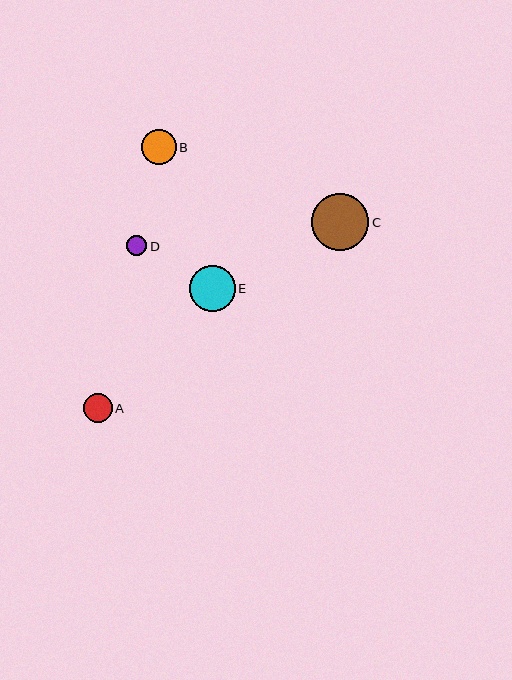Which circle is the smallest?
Circle D is the smallest with a size of approximately 20 pixels.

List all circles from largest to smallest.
From largest to smallest: C, E, B, A, D.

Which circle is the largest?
Circle C is the largest with a size of approximately 57 pixels.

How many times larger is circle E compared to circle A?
Circle E is approximately 1.6 times the size of circle A.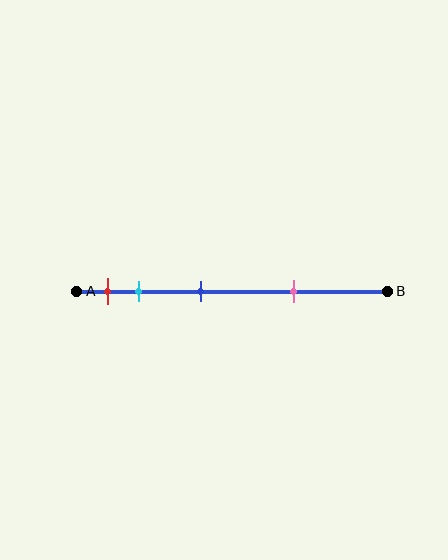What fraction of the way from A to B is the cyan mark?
The cyan mark is approximately 20% (0.2) of the way from A to B.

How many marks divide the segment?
There are 4 marks dividing the segment.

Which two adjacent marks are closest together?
The red and cyan marks are the closest adjacent pair.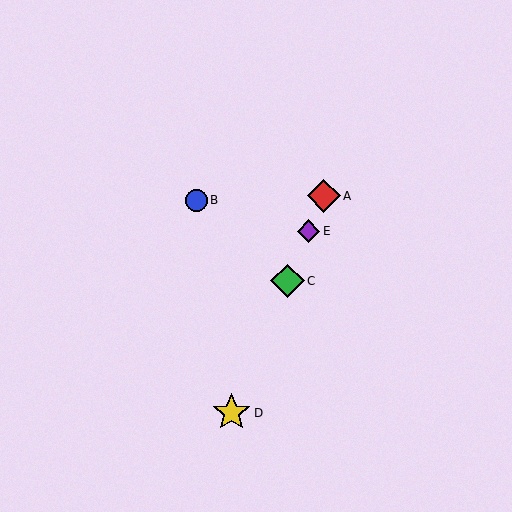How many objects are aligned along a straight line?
4 objects (A, C, D, E) are aligned along a straight line.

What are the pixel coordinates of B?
Object B is at (196, 200).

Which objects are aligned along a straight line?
Objects A, C, D, E are aligned along a straight line.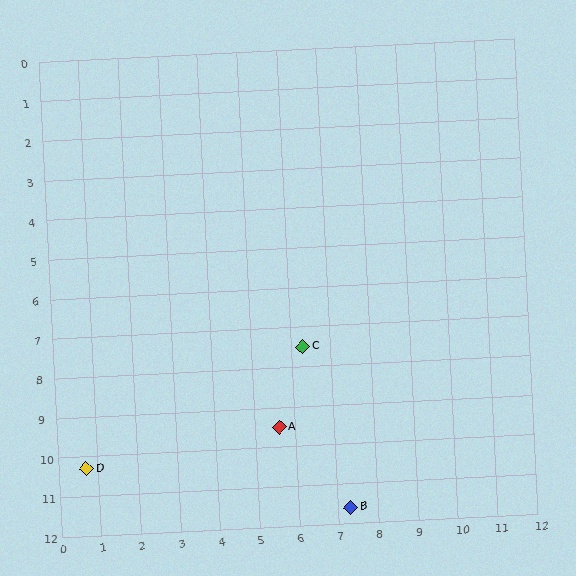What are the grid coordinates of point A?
Point A is at approximately (5.6, 9.5).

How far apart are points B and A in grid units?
Points B and A are about 2.7 grid units apart.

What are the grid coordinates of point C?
Point C is at approximately (6.3, 7.5).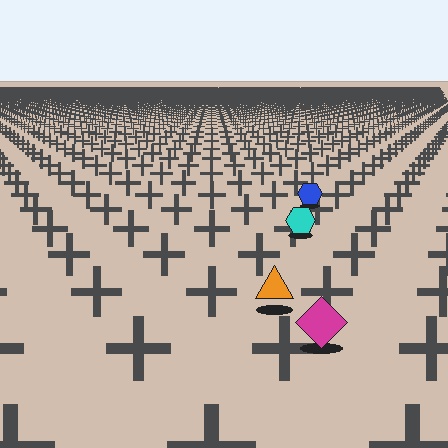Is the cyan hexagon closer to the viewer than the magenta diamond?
No. The magenta diamond is closer — you can tell from the texture gradient: the ground texture is coarser near it.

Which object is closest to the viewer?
The magenta diamond is closest. The texture marks near it are larger and more spread out.